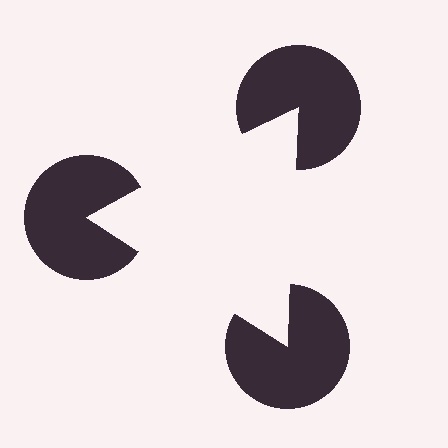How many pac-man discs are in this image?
There are 3 — one at each vertex of the illusory triangle.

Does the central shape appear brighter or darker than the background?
It typically appears slightly brighter than the background, even though no actual brightness change is drawn.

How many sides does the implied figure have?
3 sides.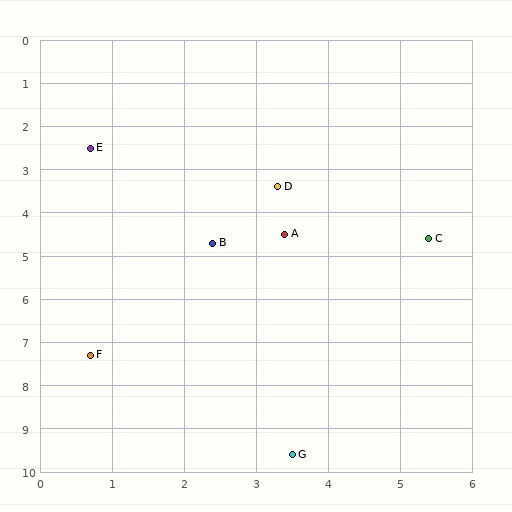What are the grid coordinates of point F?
Point F is at approximately (0.7, 7.3).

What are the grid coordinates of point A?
Point A is at approximately (3.4, 4.5).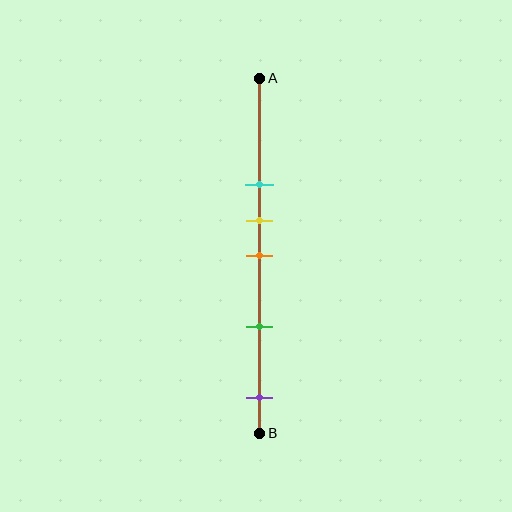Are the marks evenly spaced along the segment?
No, the marks are not evenly spaced.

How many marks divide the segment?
There are 5 marks dividing the segment.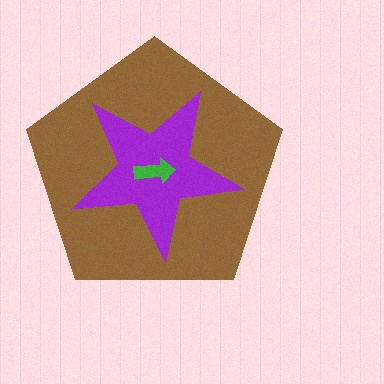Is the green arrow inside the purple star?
Yes.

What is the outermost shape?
The brown pentagon.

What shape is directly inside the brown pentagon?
The purple star.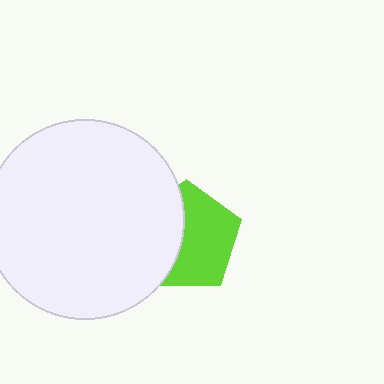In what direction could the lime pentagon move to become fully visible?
The lime pentagon could move right. That would shift it out from behind the white circle entirely.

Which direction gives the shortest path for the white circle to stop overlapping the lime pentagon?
Moving left gives the shortest separation.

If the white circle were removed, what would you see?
You would see the complete lime pentagon.